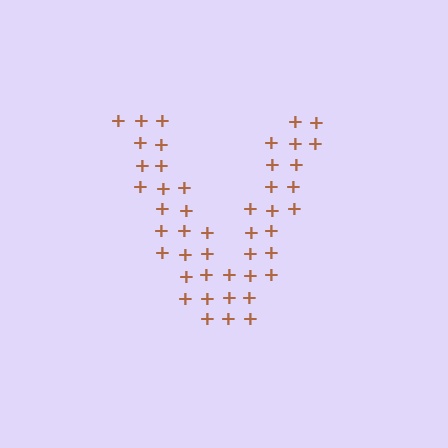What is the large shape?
The large shape is the letter V.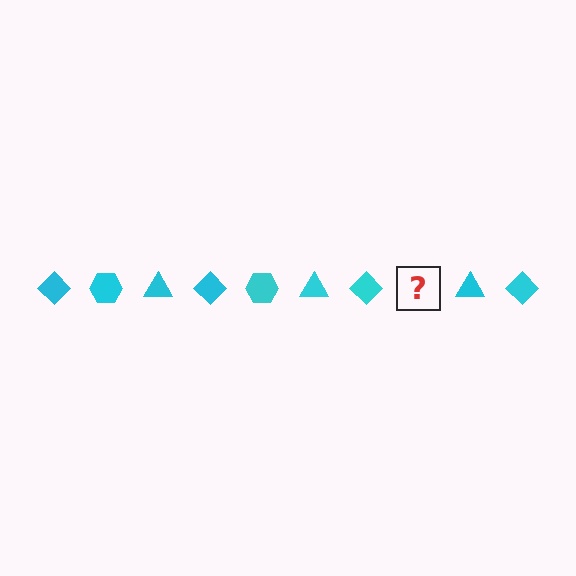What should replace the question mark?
The question mark should be replaced with a cyan hexagon.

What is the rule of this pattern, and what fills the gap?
The rule is that the pattern cycles through diamond, hexagon, triangle shapes in cyan. The gap should be filled with a cyan hexagon.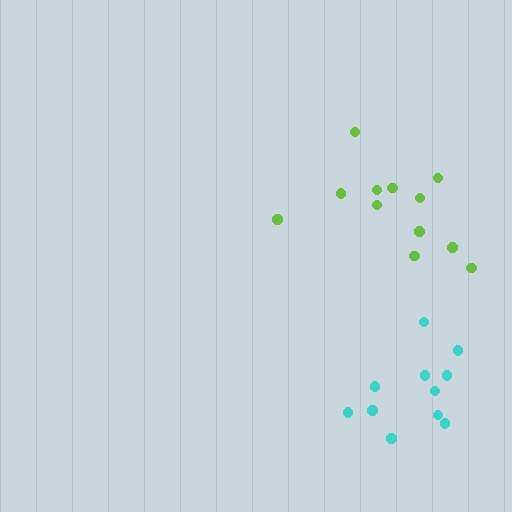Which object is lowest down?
The cyan cluster is bottommost.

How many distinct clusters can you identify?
There are 2 distinct clusters.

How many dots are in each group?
Group 1: 12 dots, Group 2: 11 dots (23 total).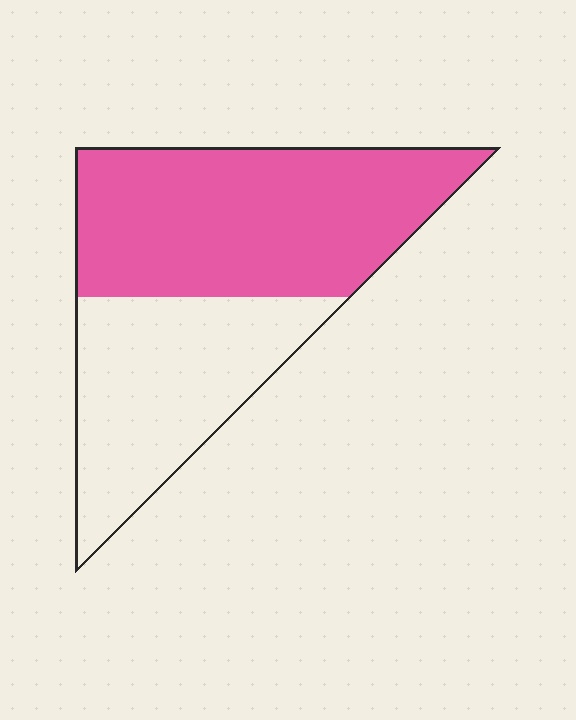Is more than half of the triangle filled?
Yes.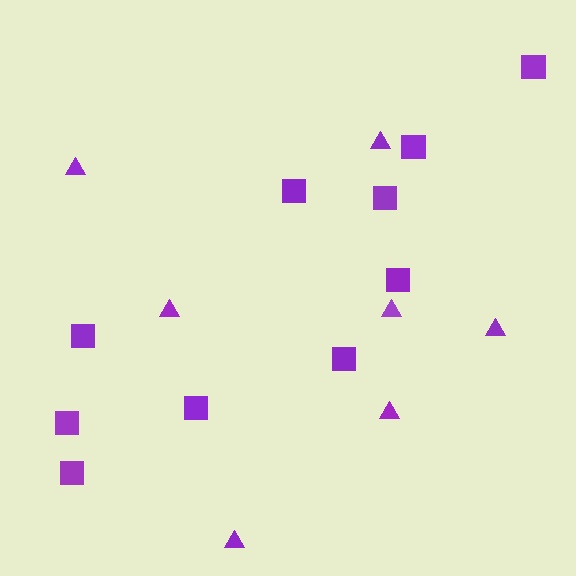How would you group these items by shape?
There are 2 groups: one group of triangles (7) and one group of squares (10).